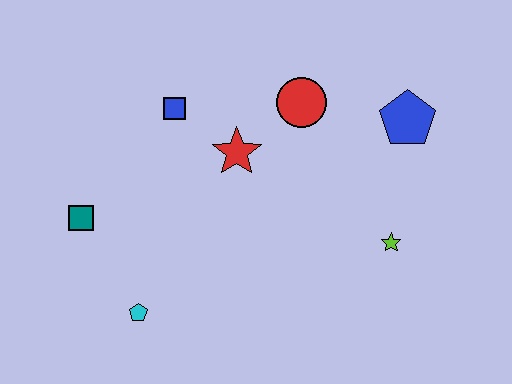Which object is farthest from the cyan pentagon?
The blue pentagon is farthest from the cyan pentagon.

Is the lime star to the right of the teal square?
Yes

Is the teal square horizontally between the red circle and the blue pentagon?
No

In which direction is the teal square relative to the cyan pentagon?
The teal square is above the cyan pentagon.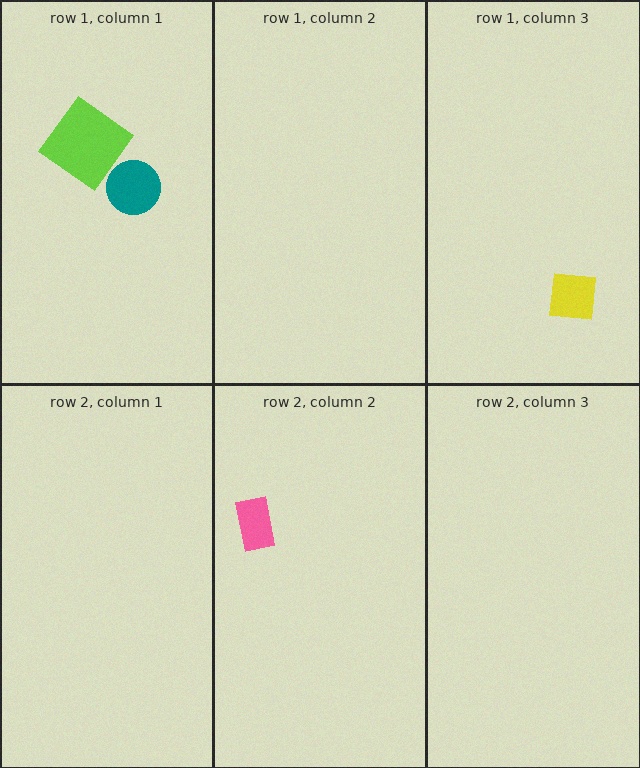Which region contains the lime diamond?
The row 1, column 1 region.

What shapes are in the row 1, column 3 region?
The yellow square.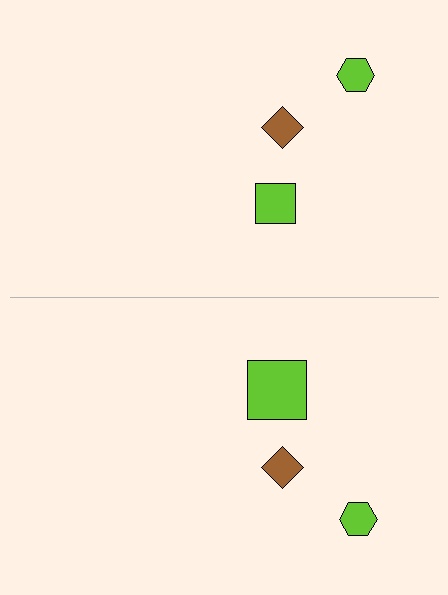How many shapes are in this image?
There are 6 shapes in this image.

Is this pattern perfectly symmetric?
No, the pattern is not perfectly symmetric. The lime square on the bottom side has a different size than its mirror counterpart.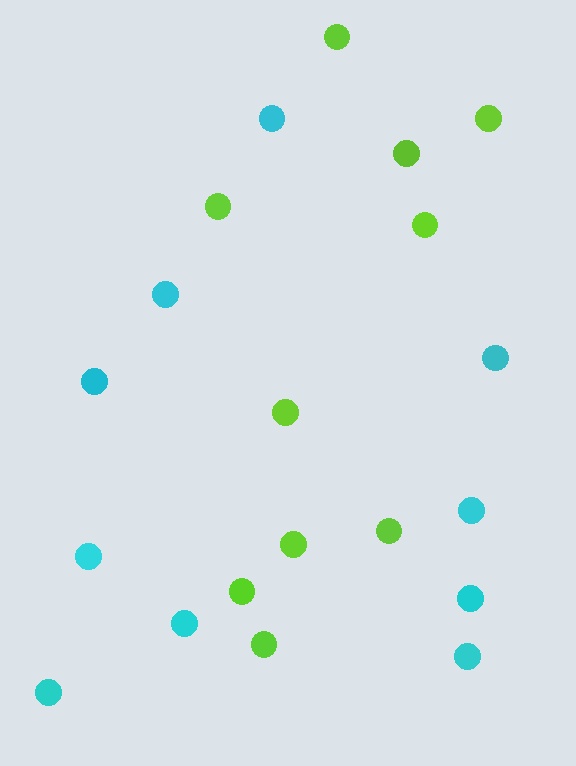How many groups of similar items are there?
There are 2 groups: one group of cyan circles (10) and one group of lime circles (10).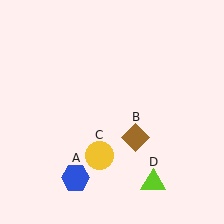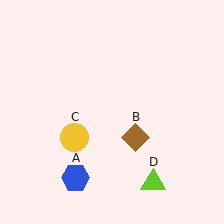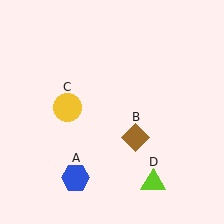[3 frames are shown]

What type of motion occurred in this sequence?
The yellow circle (object C) rotated clockwise around the center of the scene.